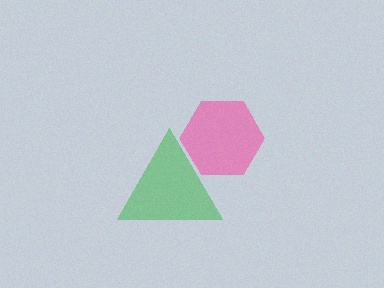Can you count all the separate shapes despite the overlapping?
Yes, there are 2 separate shapes.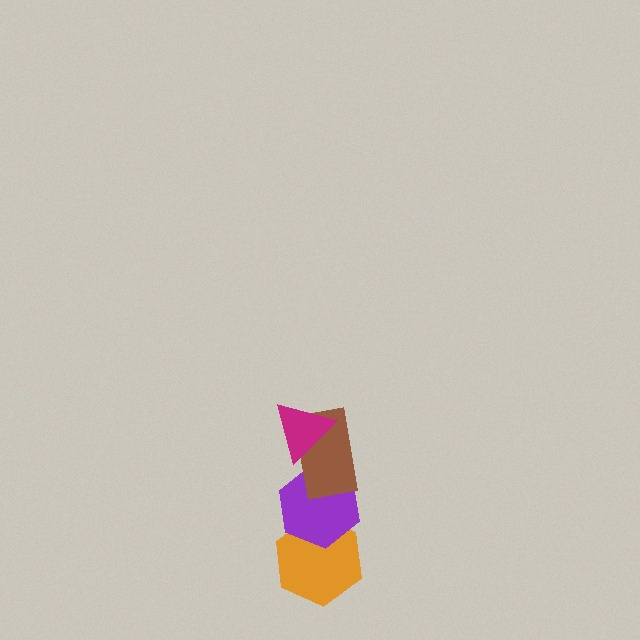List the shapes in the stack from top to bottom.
From top to bottom: the magenta triangle, the brown rectangle, the purple hexagon, the orange hexagon.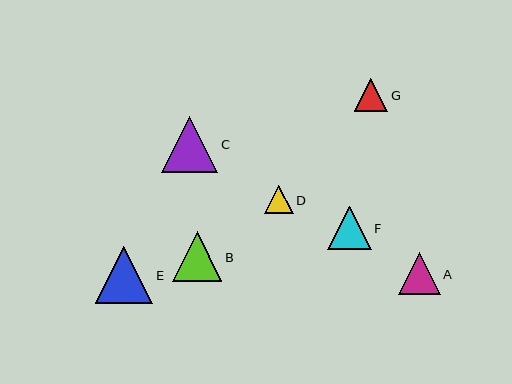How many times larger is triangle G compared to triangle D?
Triangle G is approximately 1.2 times the size of triangle D.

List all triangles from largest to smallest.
From largest to smallest: E, C, B, F, A, G, D.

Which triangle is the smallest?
Triangle D is the smallest with a size of approximately 29 pixels.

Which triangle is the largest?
Triangle E is the largest with a size of approximately 58 pixels.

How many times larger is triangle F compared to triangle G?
Triangle F is approximately 1.3 times the size of triangle G.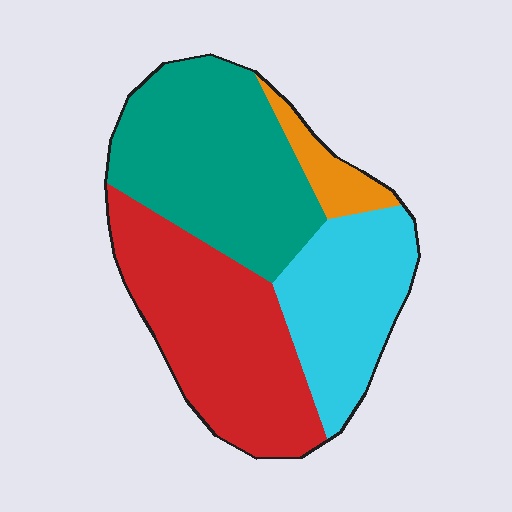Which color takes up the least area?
Orange, at roughly 5%.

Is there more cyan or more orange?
Cyan.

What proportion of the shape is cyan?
Cyan takes up less than a quarter of the shape.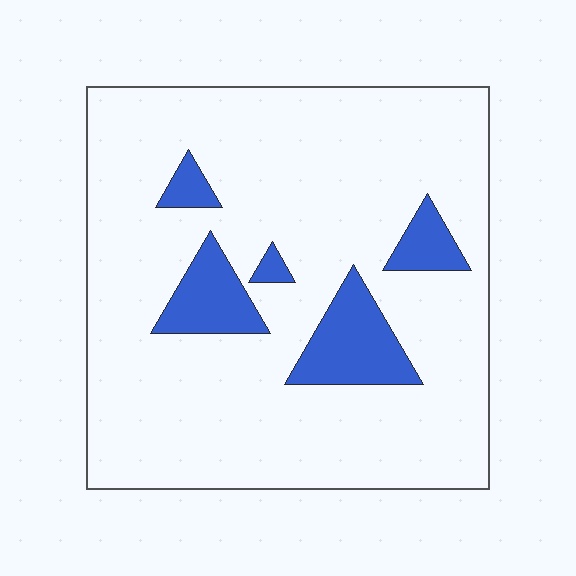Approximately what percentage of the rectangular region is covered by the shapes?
Approximately 15%.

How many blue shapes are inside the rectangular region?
5.